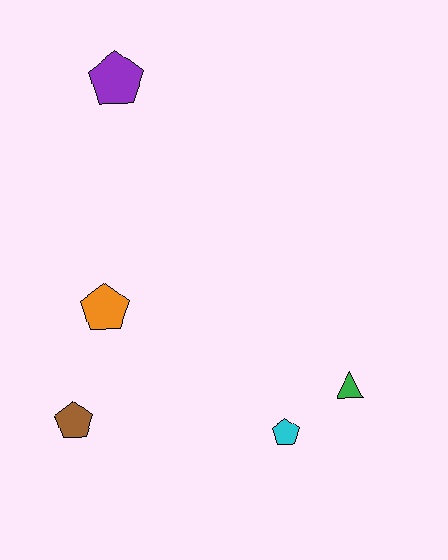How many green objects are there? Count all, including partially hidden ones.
There is 1 green object.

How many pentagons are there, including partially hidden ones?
There are 4 pentagons.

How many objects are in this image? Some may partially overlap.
There are 5 objects.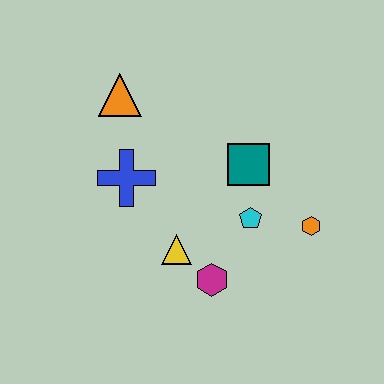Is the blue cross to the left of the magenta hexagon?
Yes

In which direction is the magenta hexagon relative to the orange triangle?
The magenta hexagon is below the orange triangle.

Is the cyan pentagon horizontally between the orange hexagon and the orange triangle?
Yes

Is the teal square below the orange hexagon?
No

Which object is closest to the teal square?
The cyan pentagon is closest to the teal square.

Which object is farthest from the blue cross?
The orange hexagon is farthest from the blue cross.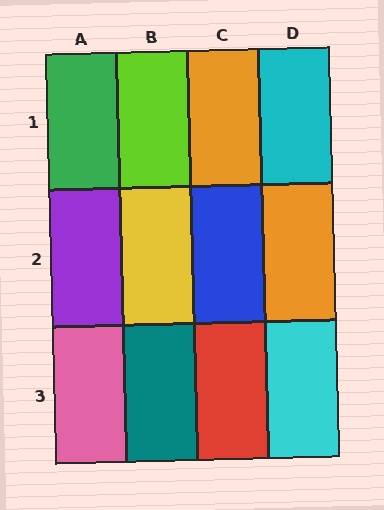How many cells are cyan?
2 cells are cyan.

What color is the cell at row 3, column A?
Pink.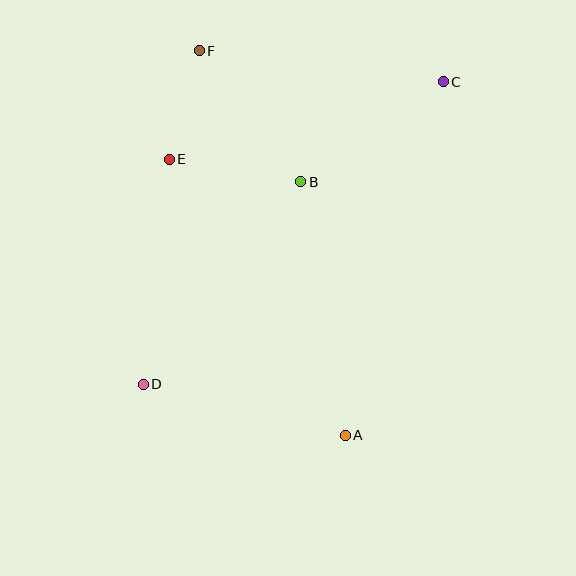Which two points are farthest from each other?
Points C and D are farthest from each other.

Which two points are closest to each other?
Points E and F are closest to each other.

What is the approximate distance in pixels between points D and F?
The distance between D and F is approximately 338 pixels.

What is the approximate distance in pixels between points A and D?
The distance between A and D is approximately 208 pixels.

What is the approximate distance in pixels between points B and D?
The distance between B and D is approximately 256 pixels.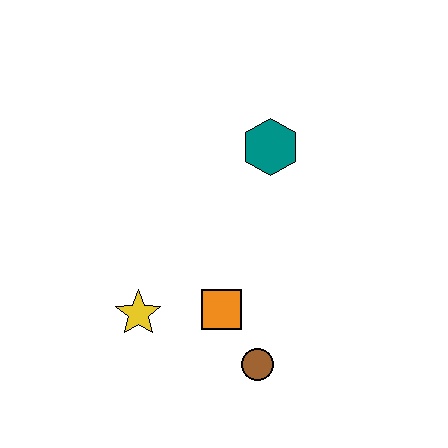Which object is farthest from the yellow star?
The teal hexagon is farthest from the yellow star.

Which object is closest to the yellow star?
The orange square is closest to the yellow star.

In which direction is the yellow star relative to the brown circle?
The yellow star is to the left of the brown circle.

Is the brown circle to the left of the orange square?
No